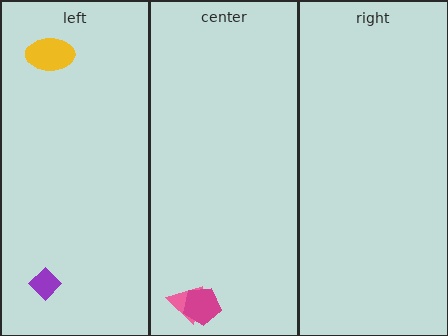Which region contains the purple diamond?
The left region.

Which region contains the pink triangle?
The center region.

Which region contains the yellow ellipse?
The left region.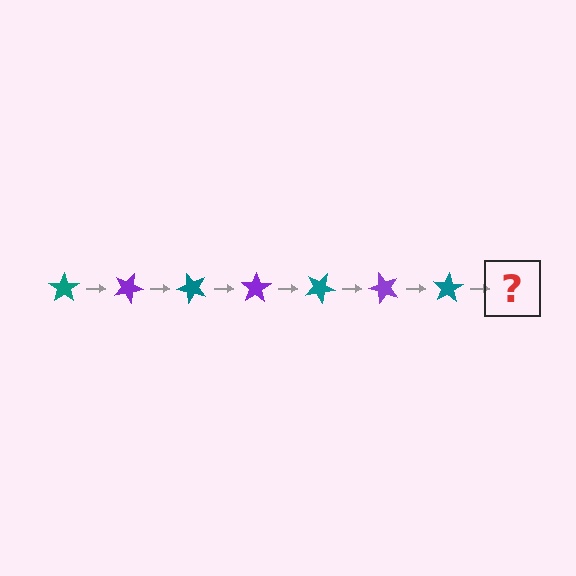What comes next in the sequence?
The next element should be a purple star, rotated 175 degrees from the start.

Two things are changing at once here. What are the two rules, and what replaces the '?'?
The two rules are that it rotates 25 degrees each step and the color cycles through teal and purple. The '?' should be a purple star, rotated 175 degrees from the start.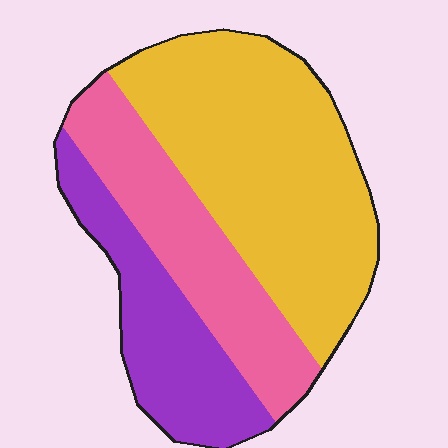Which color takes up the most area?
Yellow, at roughly 50%.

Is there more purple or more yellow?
Yellow.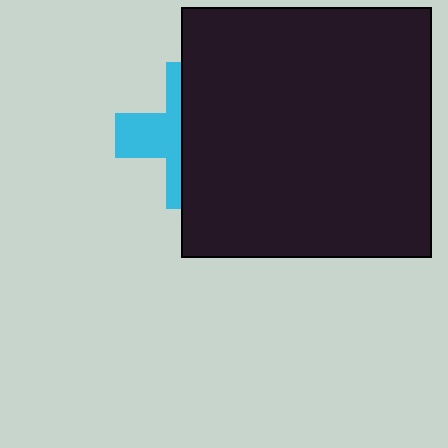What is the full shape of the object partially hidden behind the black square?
The partially hidden object is a cyan cross.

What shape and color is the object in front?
The object in front is a black square.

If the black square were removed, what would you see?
You would see the complete cyan cross.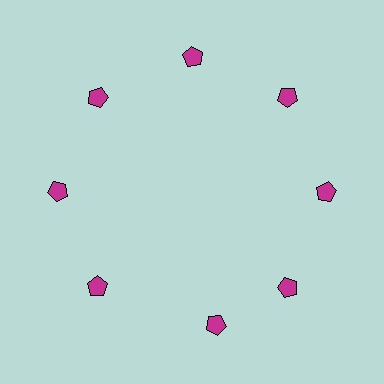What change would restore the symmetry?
The symmetry would be restored by rotating it back into even spacing with its neighbors so that all 8 pentagons sit at equal angles and equal distance from the center.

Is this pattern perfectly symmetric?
No. The 8 magenta pentagons are arranged in a ring, but one element near the 6 o'clock position is rotated out of alignment along the ring, breaking the 8-fold rotational symmetry.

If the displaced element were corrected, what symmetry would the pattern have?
It would have 8-fold rotational symmetry — the pattern would map onto itself every 45 degrees.